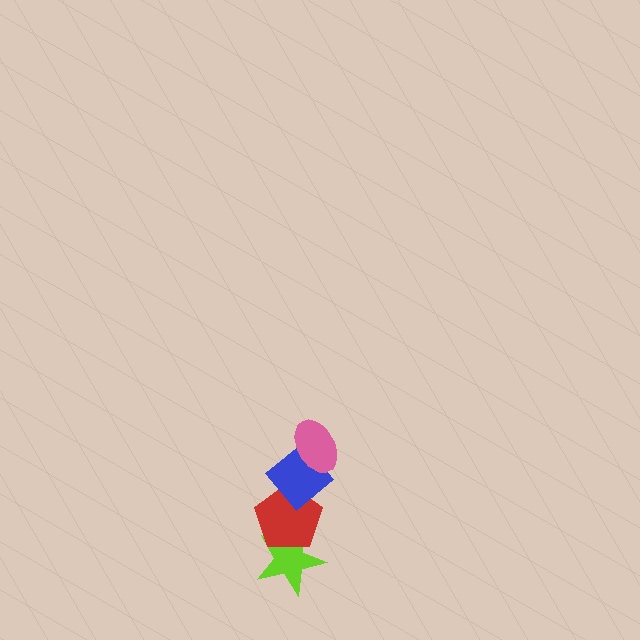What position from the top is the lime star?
The lime star is 4th from the top.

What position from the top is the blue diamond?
The blue diamond is 2nd from the top.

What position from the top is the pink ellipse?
The pink ellipse is 1st from the top.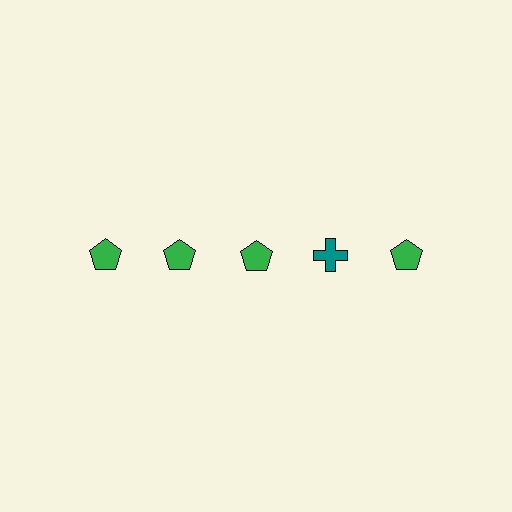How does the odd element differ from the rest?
It differs in both color (teal instead of green) and shape (cross instead of pentagon).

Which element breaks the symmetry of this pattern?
The teal cross in the top row, second from right column breaks the symmetry. All other shapes are green pentagons.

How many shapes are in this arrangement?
There are 5 shapes arranged in a grid pattern.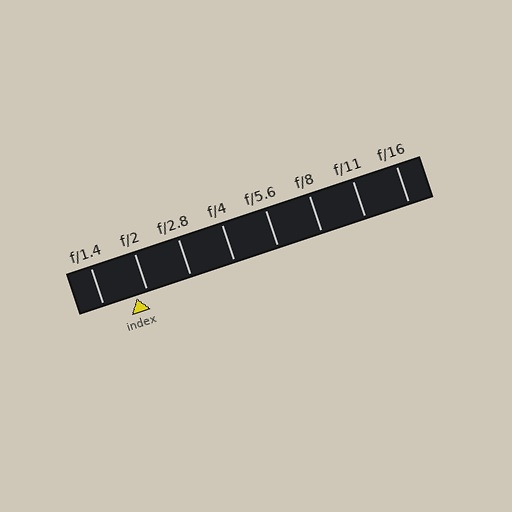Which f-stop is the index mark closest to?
The index mark is closest to f/2.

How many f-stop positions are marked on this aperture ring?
There are 8 f-stop positions marked.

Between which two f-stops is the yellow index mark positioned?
The index mark is between f/1.4 and f/2.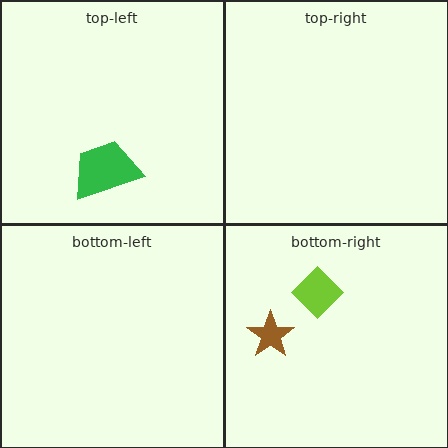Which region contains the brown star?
The bottom-right region.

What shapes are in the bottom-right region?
The lime diamond, the brown star.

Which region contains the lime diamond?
The bottom-right region.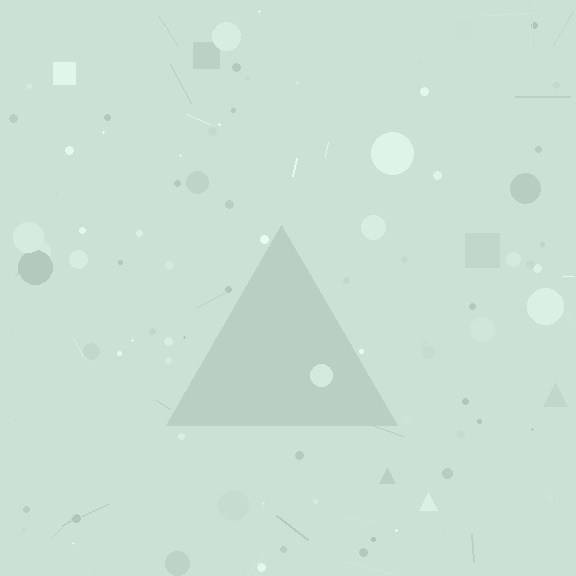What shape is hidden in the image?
A triangle is hidden in the image.